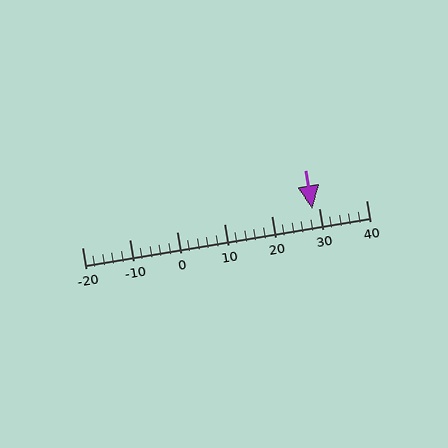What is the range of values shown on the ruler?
The ruler shows values from -20 to 40.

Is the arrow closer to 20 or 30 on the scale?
The arrow is closer to 30.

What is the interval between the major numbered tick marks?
The major tick marks are spaced 10 units apart.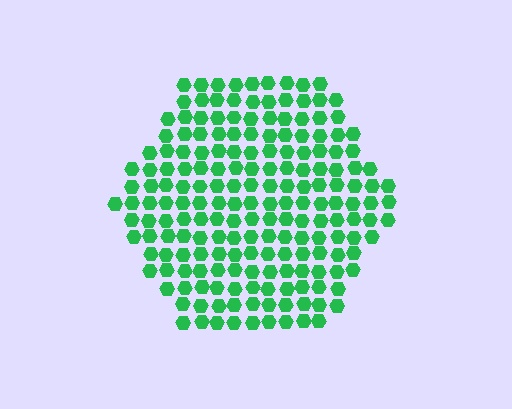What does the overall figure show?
The overall figure shows a hexagon.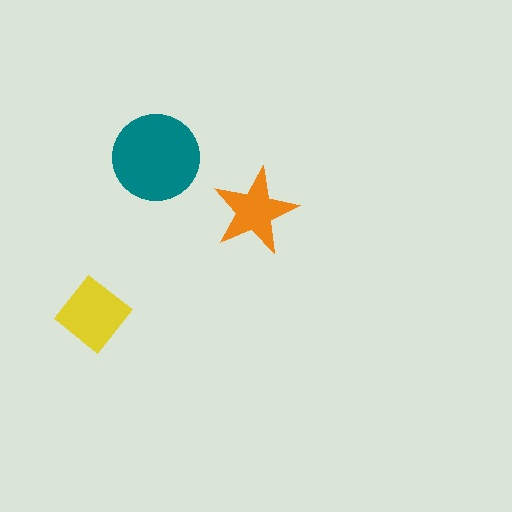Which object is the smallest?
The orange star.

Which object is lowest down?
The yellow diamond is bottommost.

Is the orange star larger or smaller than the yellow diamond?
Smaller.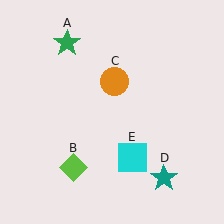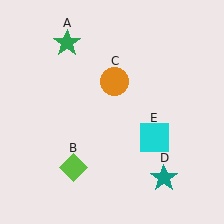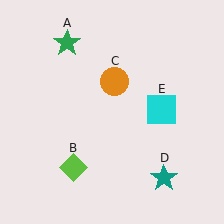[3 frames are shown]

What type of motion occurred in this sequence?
The cyan square (object E) rotated counterclockwise around the center of the scene.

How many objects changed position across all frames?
1 object changed position: cyan square (object E).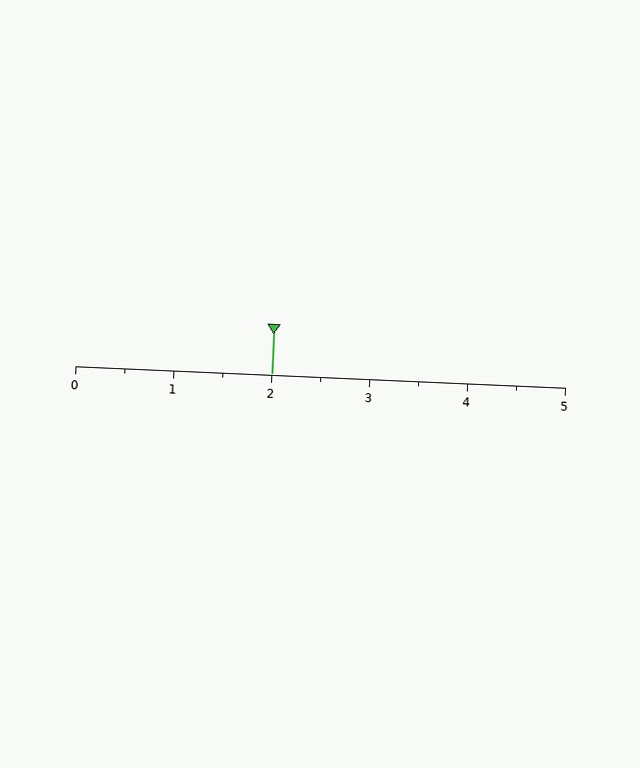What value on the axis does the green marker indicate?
The marker indicates approximately 2.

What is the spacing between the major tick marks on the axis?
The major ticks are spaced 1 apart.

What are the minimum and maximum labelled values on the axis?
The axis runs from 0 to 5.